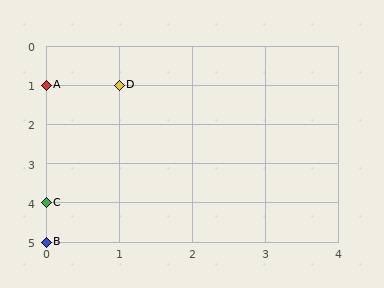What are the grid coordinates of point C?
Point C is at grid coordinates (0, 4).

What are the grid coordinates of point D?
Point D is at grid coordinates (1, 1).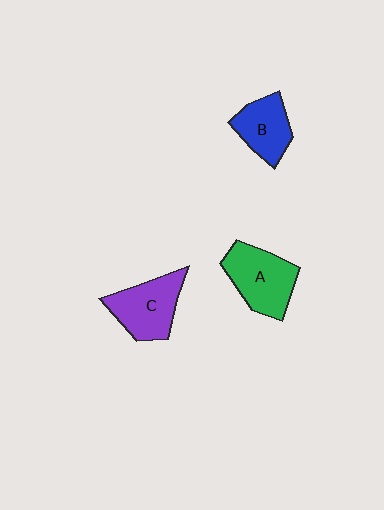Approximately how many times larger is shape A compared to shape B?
Approximately 1.3 times.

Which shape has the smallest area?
Shape B (blue).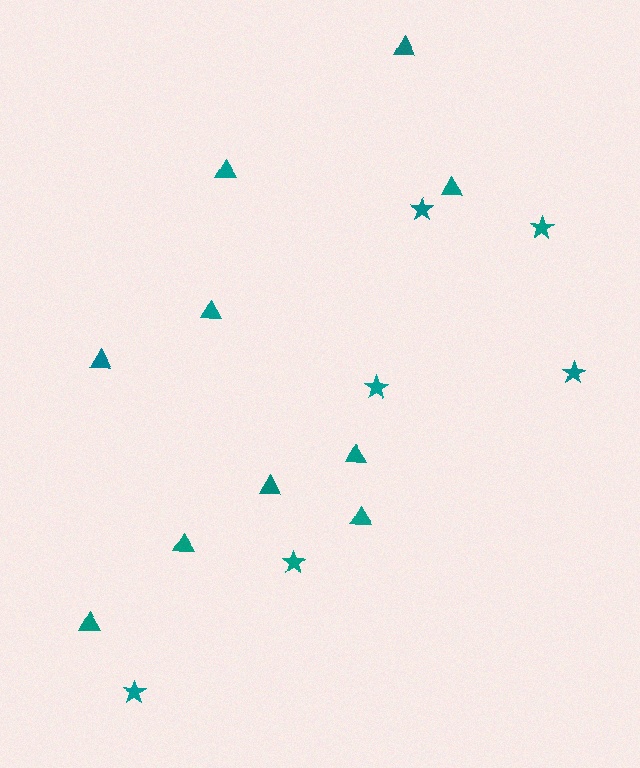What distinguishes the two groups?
There are 2 groups: one group of stars (6) and one group of triangles (10).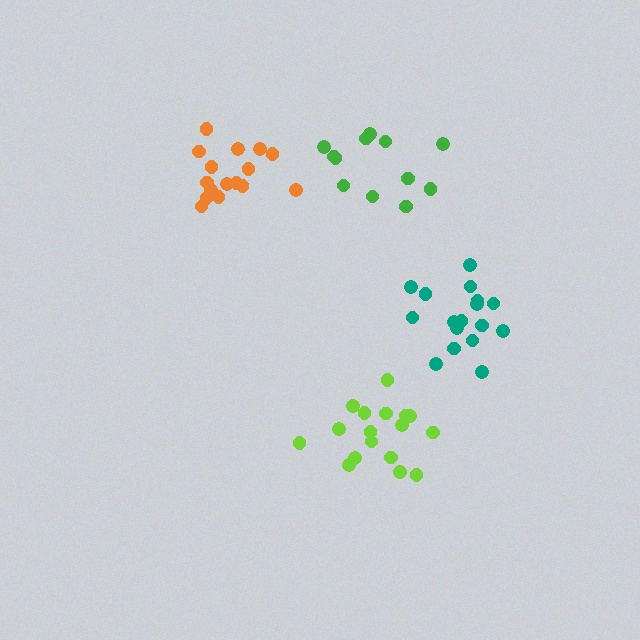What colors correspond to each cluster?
The clusters are colored: green, lime, orange, teal.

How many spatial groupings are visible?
There are 4 spatial groupings.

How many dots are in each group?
Group 1: 12 dots, Group 2: 17 dots, Group 3: 16 dots, Group 4: 17 dots (62 total).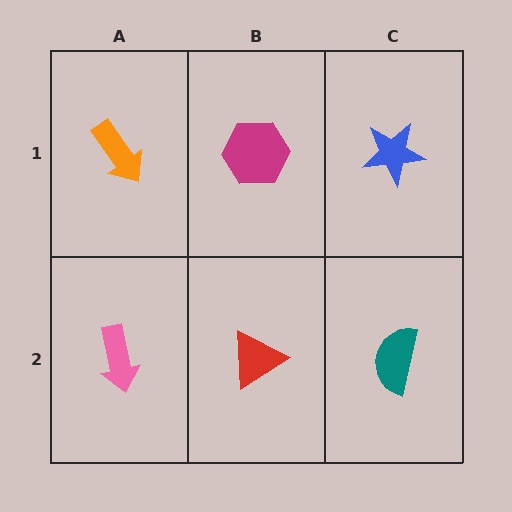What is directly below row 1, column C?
A teal semicircle.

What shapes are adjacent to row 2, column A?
An orange arrow (row 1, column A), a red triangle (row 2, column B).